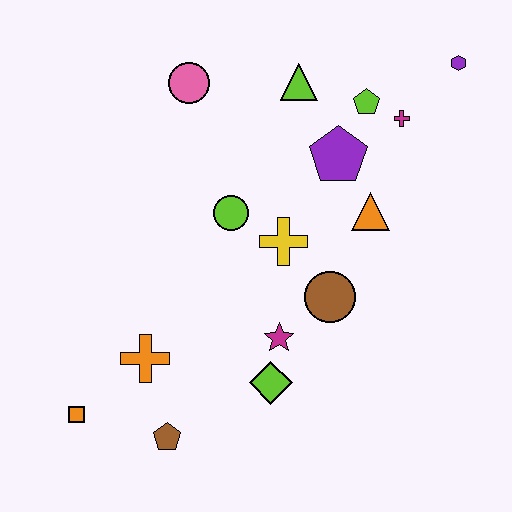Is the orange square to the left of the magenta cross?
Yes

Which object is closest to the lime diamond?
The magenta star is closest to the lime diamond.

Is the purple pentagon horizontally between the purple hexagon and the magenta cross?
No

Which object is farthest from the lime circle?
The purple hexagon is farthest from the lime circle.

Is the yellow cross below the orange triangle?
Yes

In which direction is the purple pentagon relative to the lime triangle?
The purple pentagon is below the lime triangle.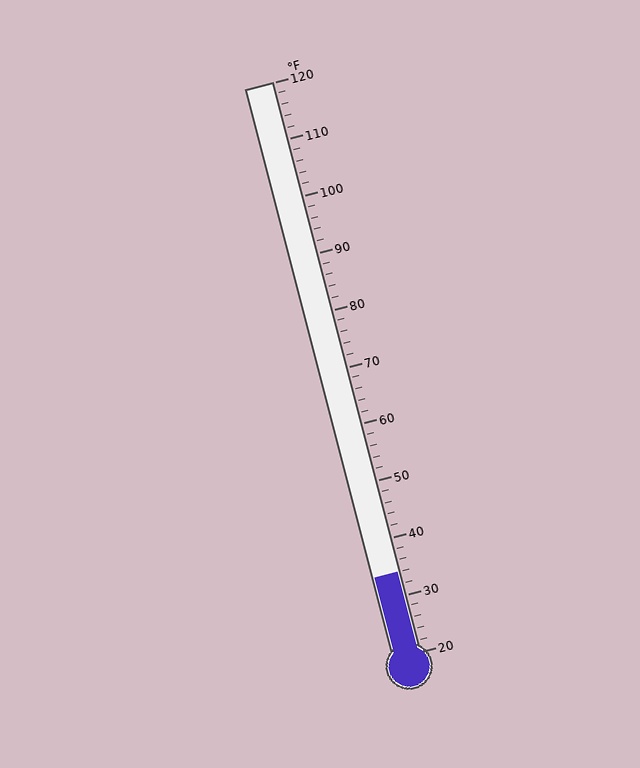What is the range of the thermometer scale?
The thermometer scale ranges from 20°F to 120°F.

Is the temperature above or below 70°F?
The temperature is below 70°F.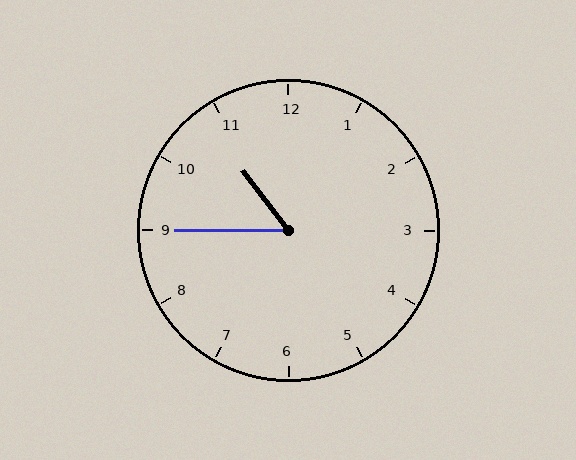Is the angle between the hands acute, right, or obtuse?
It is acute.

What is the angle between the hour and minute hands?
Approximately 52 degrees.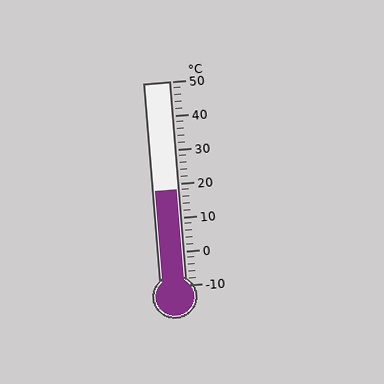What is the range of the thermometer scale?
The thermometer scale ranges from -10°C to 50°C.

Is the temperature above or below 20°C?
The temperature is below 20°C.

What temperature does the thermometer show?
The thermometer shows approximately 18°C.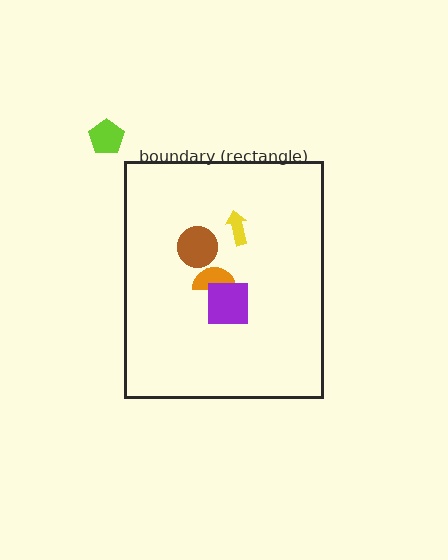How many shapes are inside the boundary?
4 inside, 1 outside.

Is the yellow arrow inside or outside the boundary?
Inside.